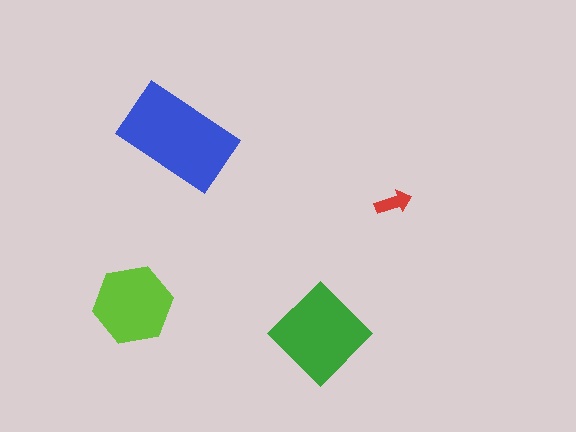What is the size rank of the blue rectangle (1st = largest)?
1st.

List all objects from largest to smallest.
The blue rectangle, the green diamond, the lime hexagon, the red arrow.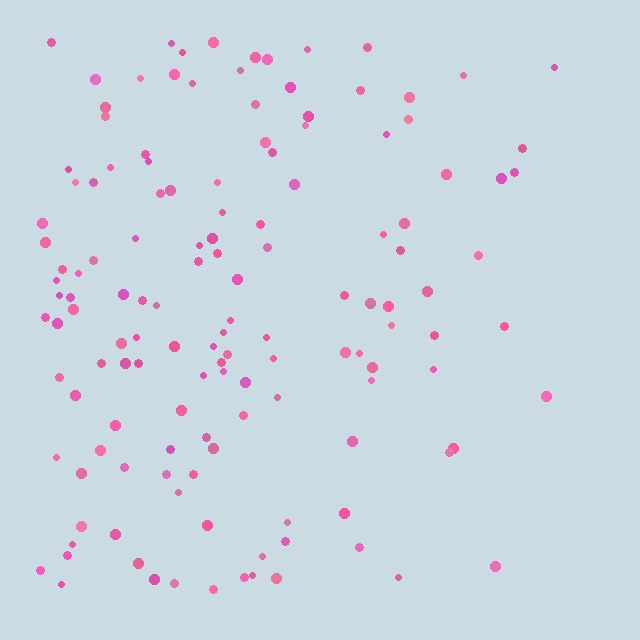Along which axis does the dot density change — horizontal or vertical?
Horizontal.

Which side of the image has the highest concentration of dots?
The left.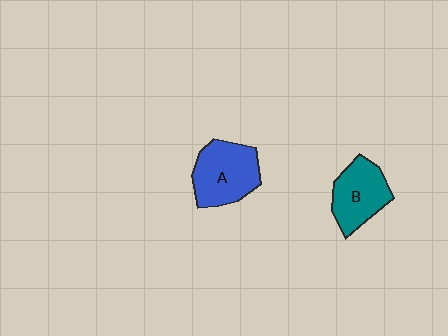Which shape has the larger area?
Shape A (blue).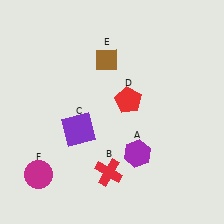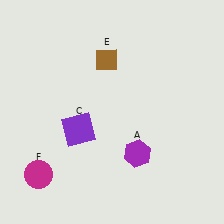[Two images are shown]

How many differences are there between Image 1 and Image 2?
There are 2 differences between the two images.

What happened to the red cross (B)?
The red cross (B) was removed in Image 2. It was in the bottom-left area of Image 1.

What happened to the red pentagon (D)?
The red pentagon (D) was removed in Image 2. It was in the top-right area of Image 1.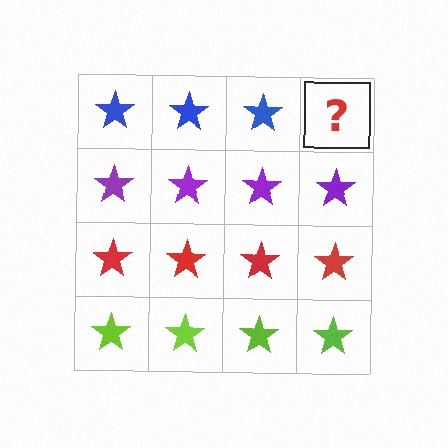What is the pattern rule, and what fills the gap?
The rule is that each row has a consistent color. The gap should be filled with a blue star.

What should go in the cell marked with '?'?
The missing cell should contain a blue star.